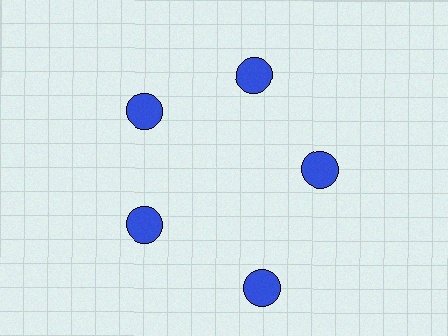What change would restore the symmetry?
The symmetry would be restored by moving it inward, back onto the ring so that all 5 circles sit at equal angles and equal distance from the center.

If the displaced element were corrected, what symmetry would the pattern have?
It would have 5-fold rotational symmetry — the pattern would map onto itself every 72 degrees.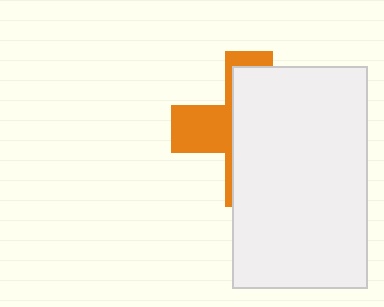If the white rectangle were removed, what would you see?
You would see the complete orange cross.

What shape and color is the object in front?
The object in front is a white rectangle.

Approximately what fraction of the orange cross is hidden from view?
Roughly 68% of the orange cross is hidden behind the white rectangle.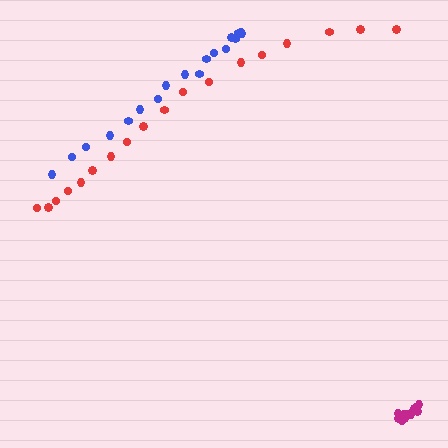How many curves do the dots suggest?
There are 3 distinct paths.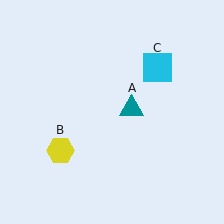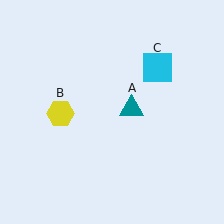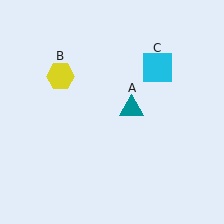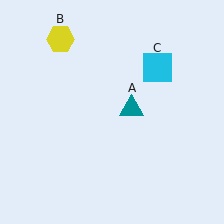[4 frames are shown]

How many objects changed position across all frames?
1 object changed position: yellow hexagon (object B).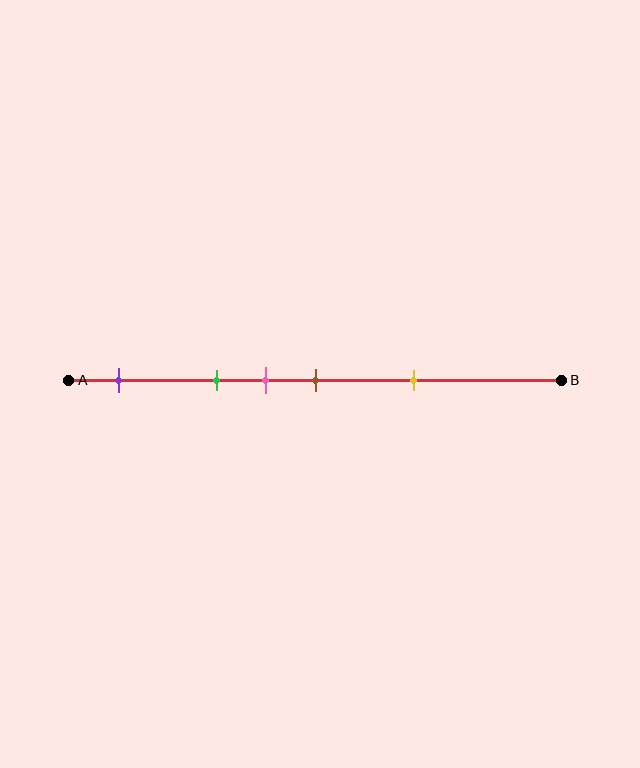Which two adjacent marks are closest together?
The pink and brown marks are the closest adjacent pair.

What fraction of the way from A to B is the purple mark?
The purple mark is approximately 10% (0.1) of the way from A to B.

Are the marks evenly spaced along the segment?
No, the marks are not evenly spaced.